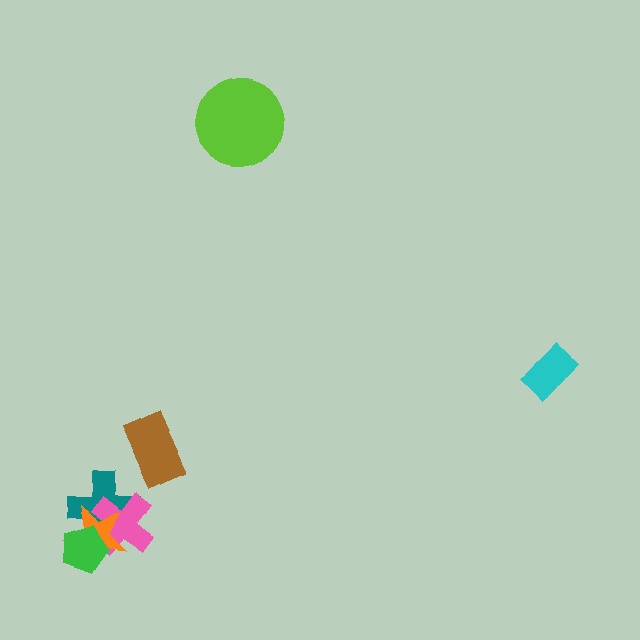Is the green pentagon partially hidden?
No, no other shape covers it.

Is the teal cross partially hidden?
Yes, it is partially covered by another shape.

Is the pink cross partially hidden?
Yes, it is partially covered by another shape.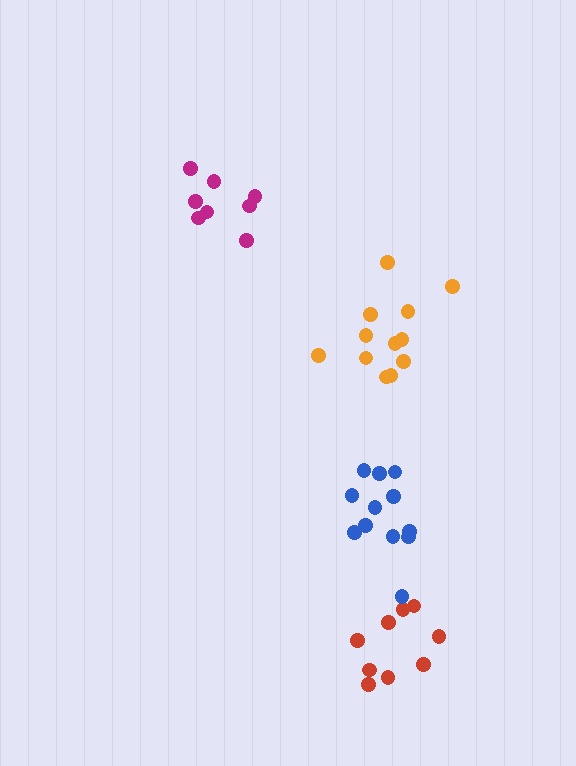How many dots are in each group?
Group 1: 9 dots, Group 2: 8 dots, Group 3: 12 dots, Group 4: 12 dots (41 total).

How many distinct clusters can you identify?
There are 4 distinct clusters.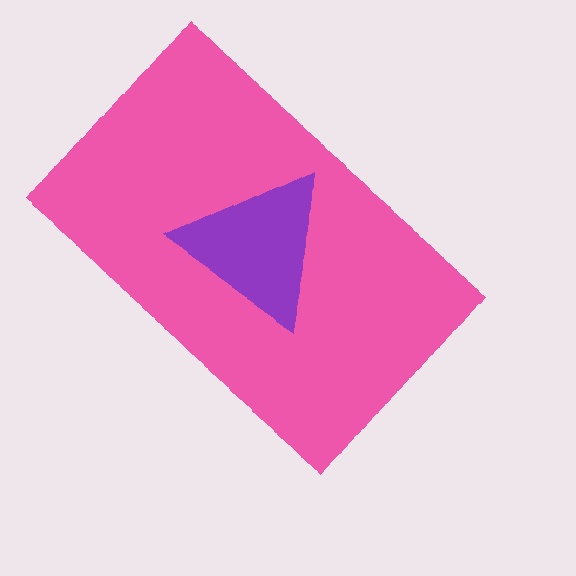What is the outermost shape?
The pink rectangle.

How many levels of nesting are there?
2.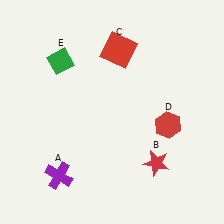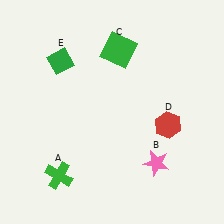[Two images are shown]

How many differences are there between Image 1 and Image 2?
There are 3 differences between the two images.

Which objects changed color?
A changed from purple to green. B changed from red to pink. C changed from red to green.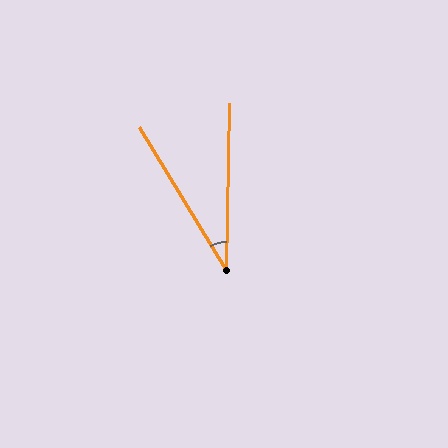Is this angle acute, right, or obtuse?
It is acute.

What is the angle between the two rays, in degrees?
Approximately 32 degrees.